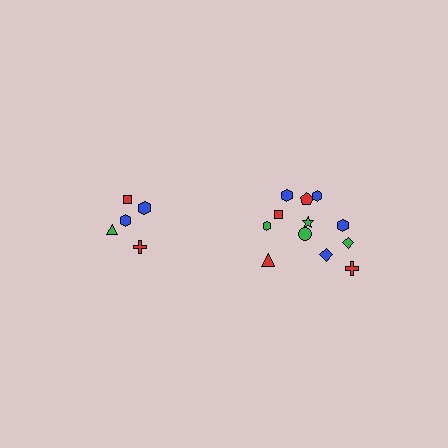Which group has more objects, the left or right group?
The right group.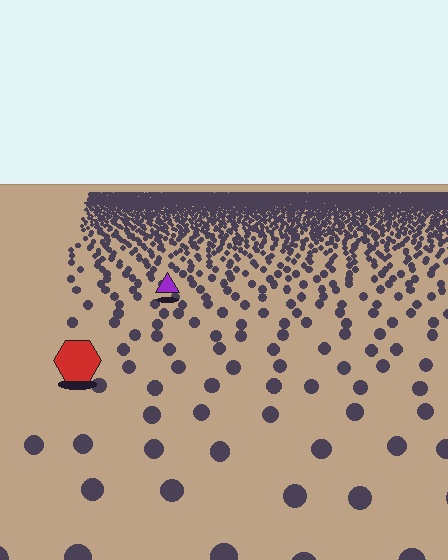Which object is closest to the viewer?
The red hexagon is closest. The texture marks near it are larger and more spread out.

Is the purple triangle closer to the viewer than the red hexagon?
No. The red hexagon is closer — you can tell from the texture gradient: the ground texture is coarser near it.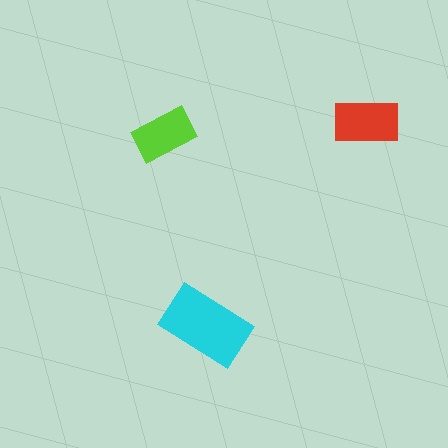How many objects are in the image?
There are 3 objects in the image.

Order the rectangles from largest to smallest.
the cyan one, the red one, the lime one.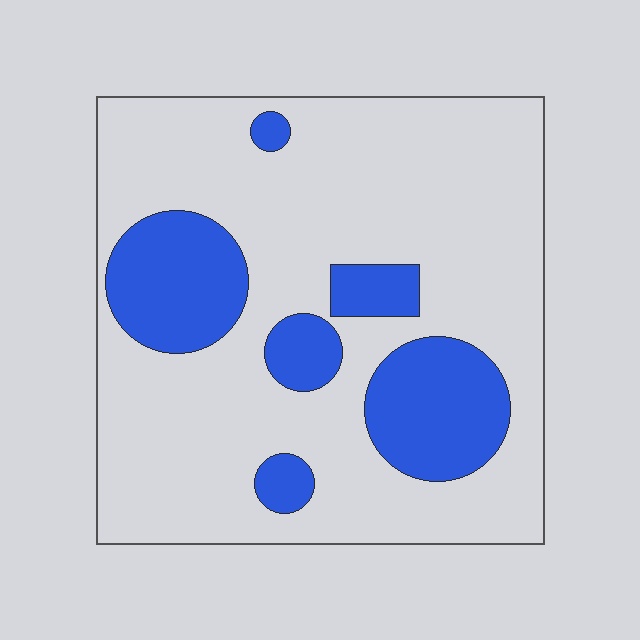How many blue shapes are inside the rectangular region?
6.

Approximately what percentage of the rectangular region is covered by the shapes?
Approximately 25%.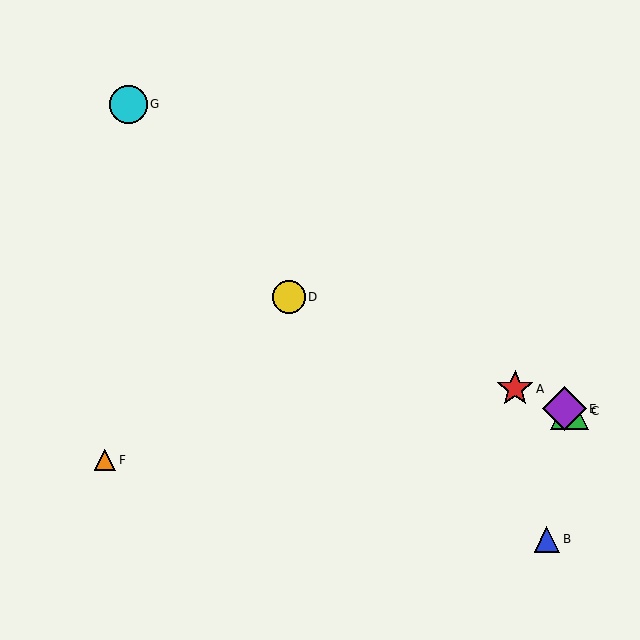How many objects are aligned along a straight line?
4 objects (A, C, D, E) are aligned along a straight line.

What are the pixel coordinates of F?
Object F is at (105, 460).